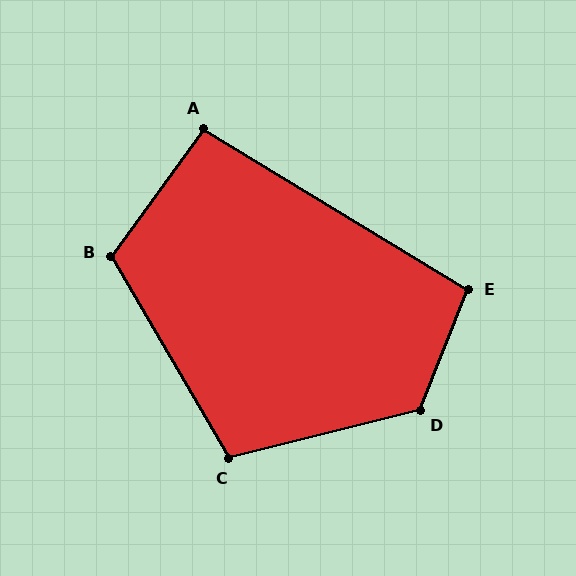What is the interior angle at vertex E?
Approximately 100 degrees (obtuse).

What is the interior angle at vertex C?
Approximately 106 degrees (obtuse).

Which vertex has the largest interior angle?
D, at approximately 126 degrees.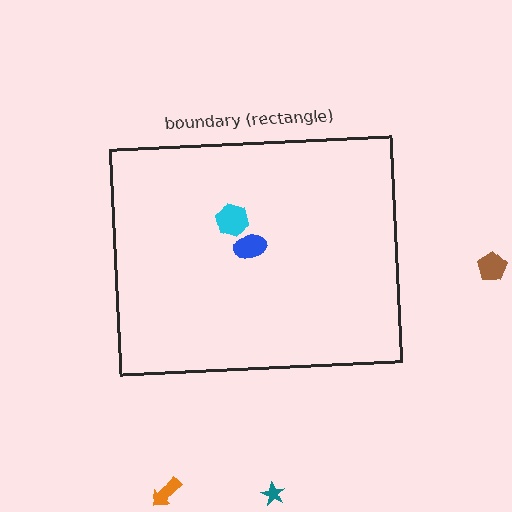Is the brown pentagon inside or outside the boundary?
Outside.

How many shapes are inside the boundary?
2 inside, 3 outside.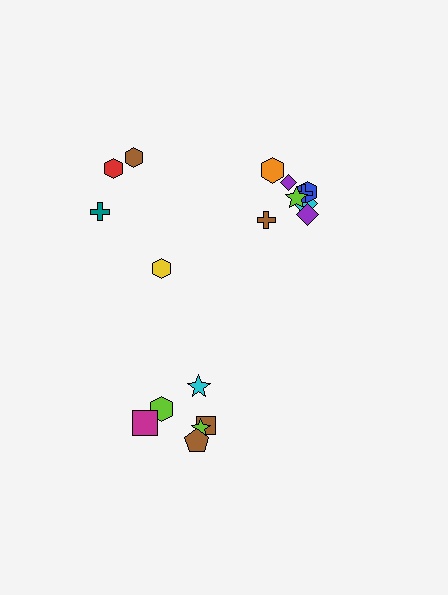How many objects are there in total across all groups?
There are 18 objects.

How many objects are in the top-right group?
There are 8 objects.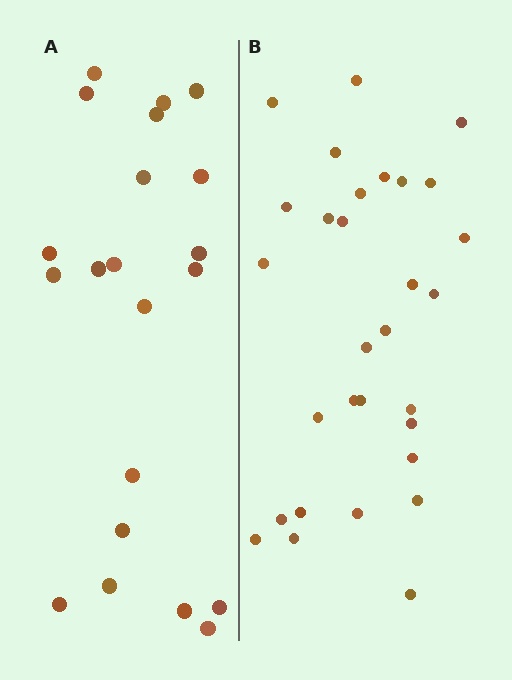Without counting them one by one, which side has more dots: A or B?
Region B (the right region) has more dots.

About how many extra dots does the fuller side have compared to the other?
Region B has roughly 8 or so more dots than region A.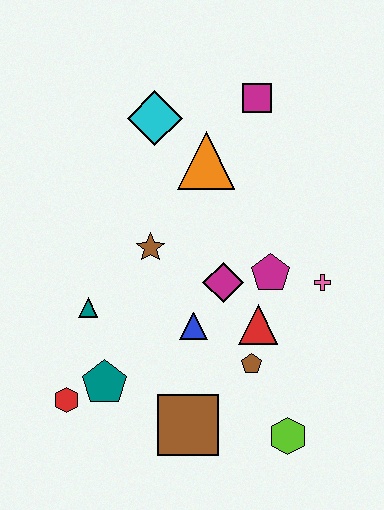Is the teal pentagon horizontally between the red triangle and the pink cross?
No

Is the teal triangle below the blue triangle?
No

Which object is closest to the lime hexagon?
The brown pentagon is closest to the lime hexagon.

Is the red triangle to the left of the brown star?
No